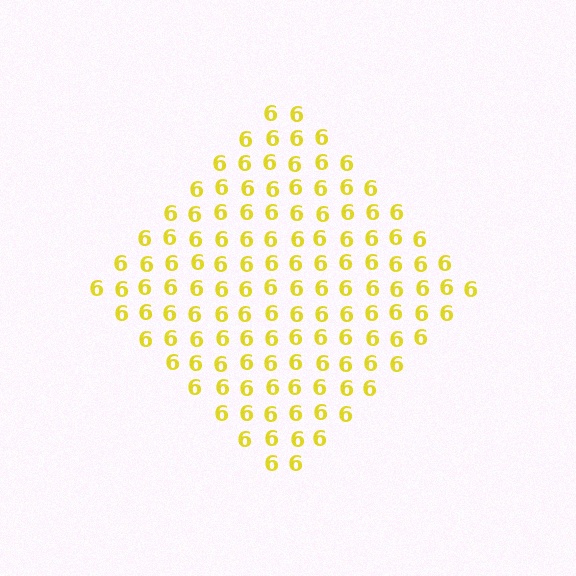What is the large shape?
The large shape is a diamond.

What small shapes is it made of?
It is made of small digit 6's.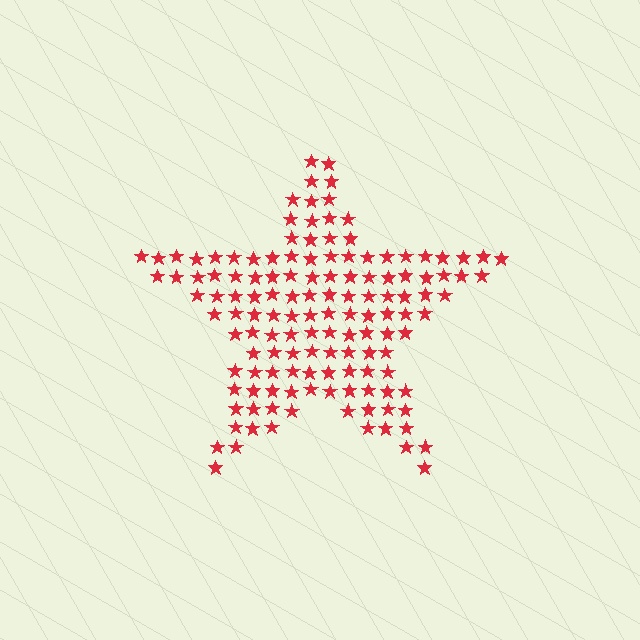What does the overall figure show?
The overall figure shows a star.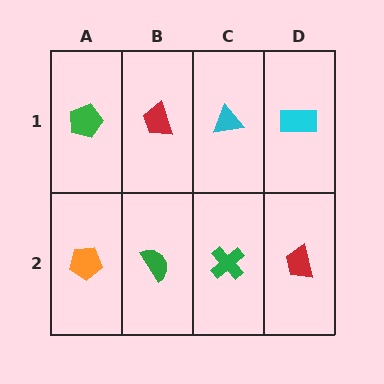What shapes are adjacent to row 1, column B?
A green semicircle (row 2, column B), a green pentagon (row 1, column A), a cyan triangle (row 1, column C).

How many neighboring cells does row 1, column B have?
3.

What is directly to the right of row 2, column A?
A green semicircle.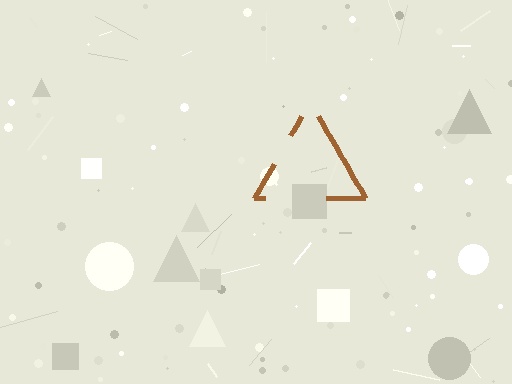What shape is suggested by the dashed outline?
The dashed outline suggests a triangle.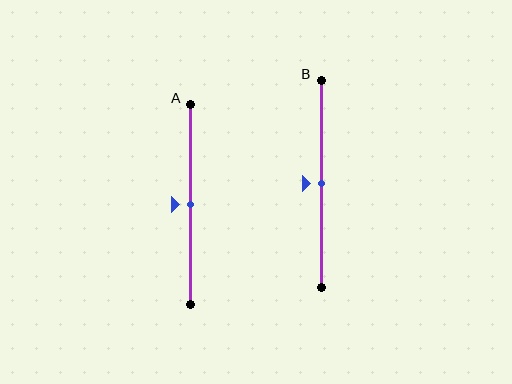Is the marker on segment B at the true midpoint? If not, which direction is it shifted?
Yes, the marker on segment B is at the true midpoint.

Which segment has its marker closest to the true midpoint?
Segment A has its marker closest to the true midpoint.